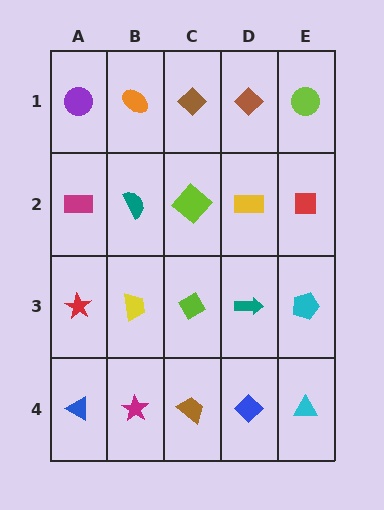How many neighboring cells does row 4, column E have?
2.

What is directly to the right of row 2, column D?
A red square.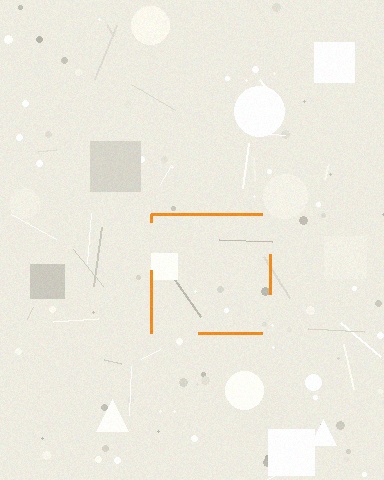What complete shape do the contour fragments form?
The contour fragments form a square.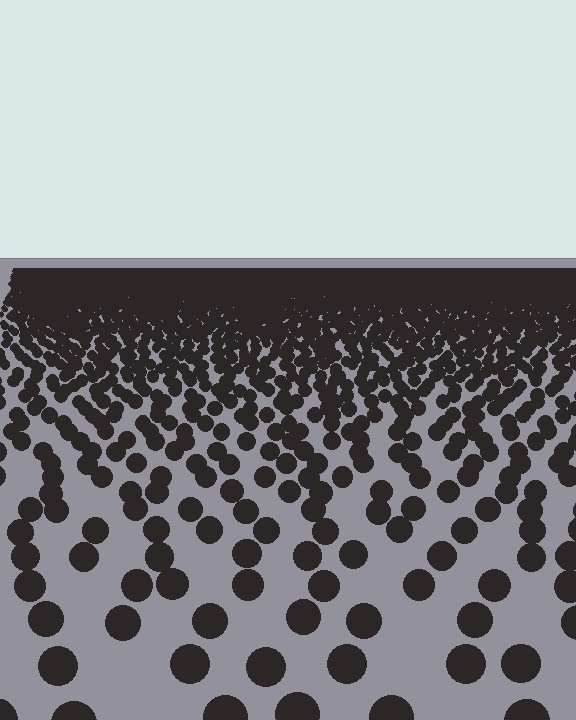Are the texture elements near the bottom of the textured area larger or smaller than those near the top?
Larger. Near the bottom, elements are closer to the viewer and appear at a bigger on-screen size.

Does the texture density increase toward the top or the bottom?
Density increases toward the top.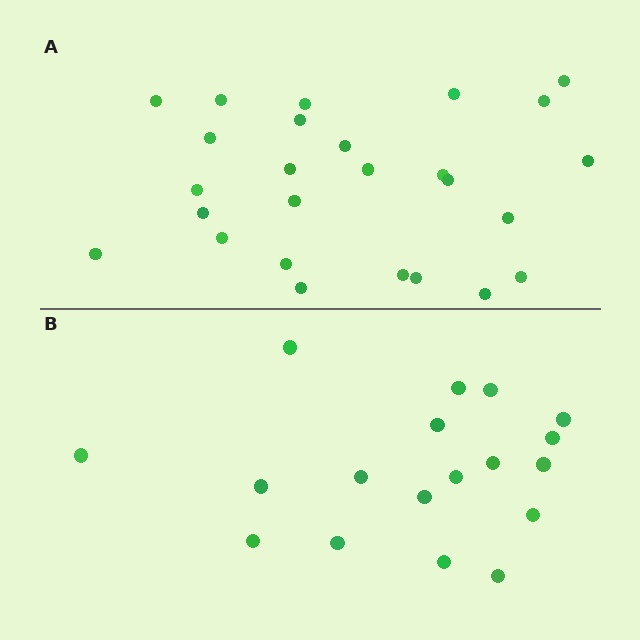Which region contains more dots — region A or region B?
Region A (the top region) has more dots.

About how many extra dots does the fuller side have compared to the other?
Region A has roughly 8 or so more dots than region B.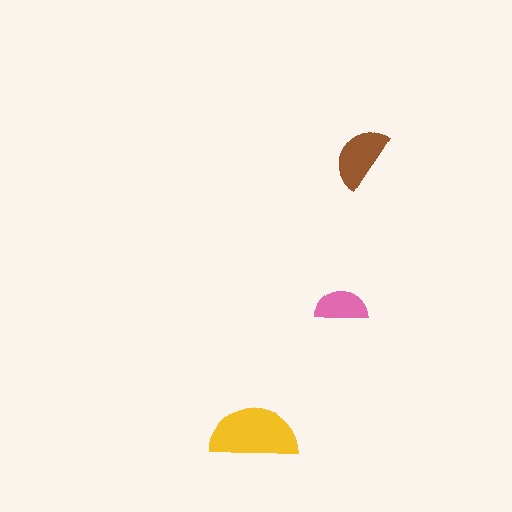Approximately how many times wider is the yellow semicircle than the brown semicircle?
About 1.5 times wider.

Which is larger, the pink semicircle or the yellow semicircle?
The yellow one.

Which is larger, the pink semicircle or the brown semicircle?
The brown one.